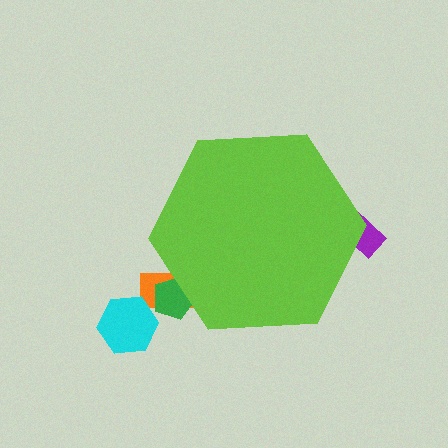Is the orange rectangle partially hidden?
Yes, the orange rectangle is partially hidden behind the lime hexagon.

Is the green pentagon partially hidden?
Yes, the green pentagon is partially hidden behind the lime hexagon.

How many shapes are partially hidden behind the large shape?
3 shapes are partially hidden.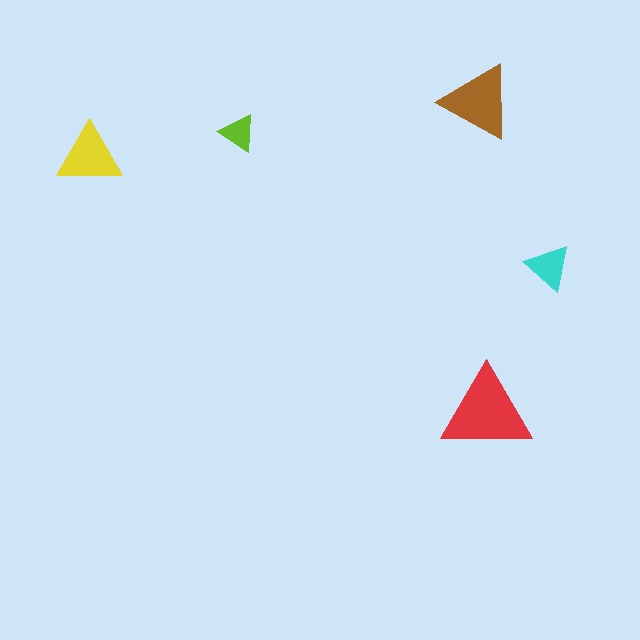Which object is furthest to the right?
The cyan triangle is rightmost.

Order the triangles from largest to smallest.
the red one, the brown one, the yellow one, the cyan one, the lime one.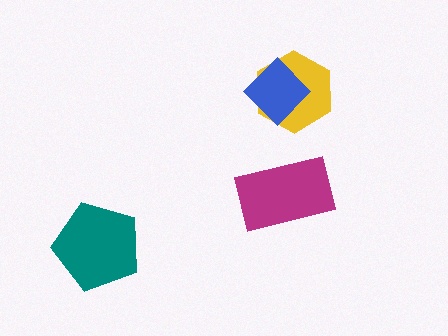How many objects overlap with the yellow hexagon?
1 object overlaps with the yellow hexagon.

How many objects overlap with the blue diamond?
1 object overlaps with the blue diamond.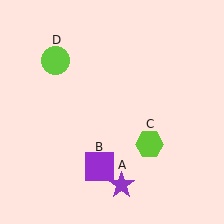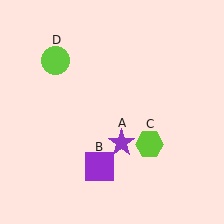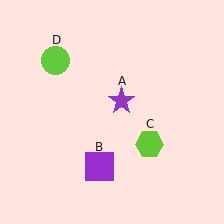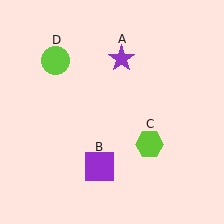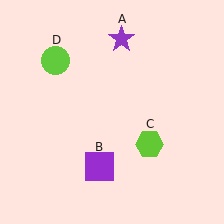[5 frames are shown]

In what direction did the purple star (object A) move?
The purple star (object A) moved up.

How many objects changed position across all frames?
1 object changed position: purple star (object A).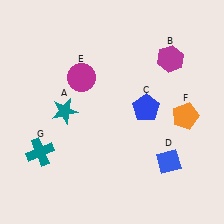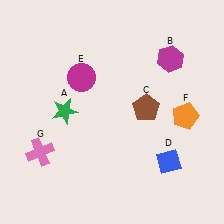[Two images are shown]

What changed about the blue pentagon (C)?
In Image 1, C is blue. In Image 2, it changed to brown.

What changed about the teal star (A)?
In Image 1, A is teal. In Image 2, it changed to green.